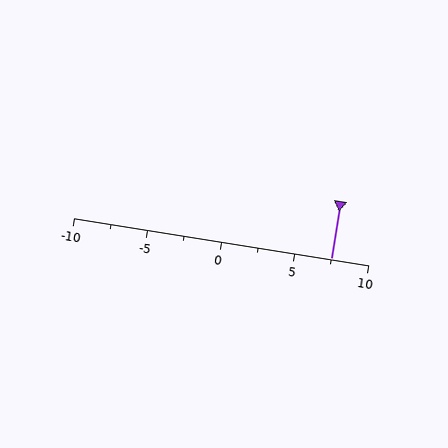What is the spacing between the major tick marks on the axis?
The major ticks are spaced 5 apart.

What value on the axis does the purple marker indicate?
The marker indicates approximately 7.5.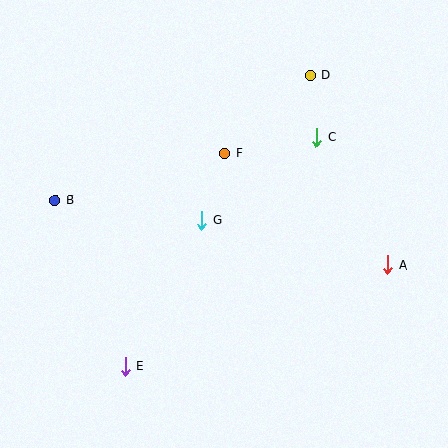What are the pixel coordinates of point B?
Point B is at (55, 200).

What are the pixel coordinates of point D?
Point D is at (310, 75).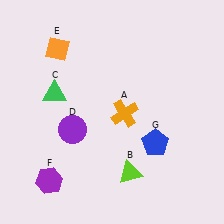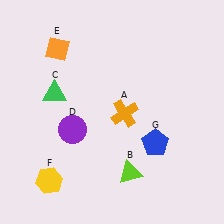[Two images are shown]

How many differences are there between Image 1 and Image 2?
There is 1 difference between the two images.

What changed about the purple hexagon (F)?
In Image 1, F is purple. In Image 2, it changed to yellow.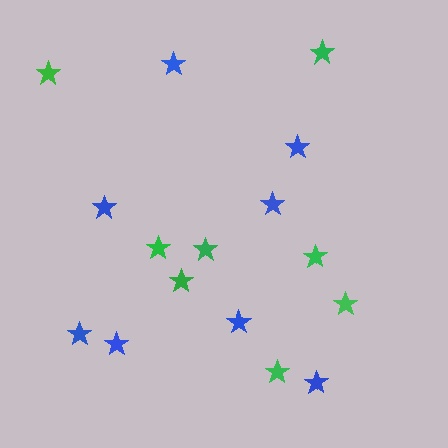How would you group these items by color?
There are 2 groups: one group of blue stars (8) and one group of green stars (8).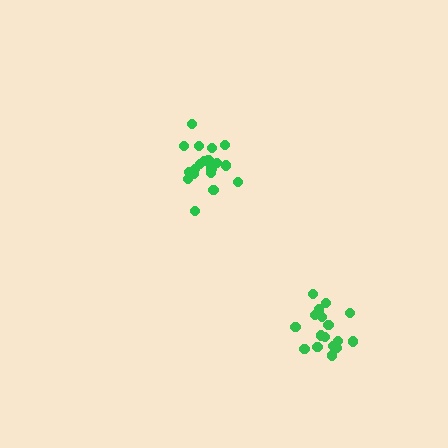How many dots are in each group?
Group 1: 17 dots, Group 2: 19 dots (36 total).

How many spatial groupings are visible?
There are 2 spatial groupings.